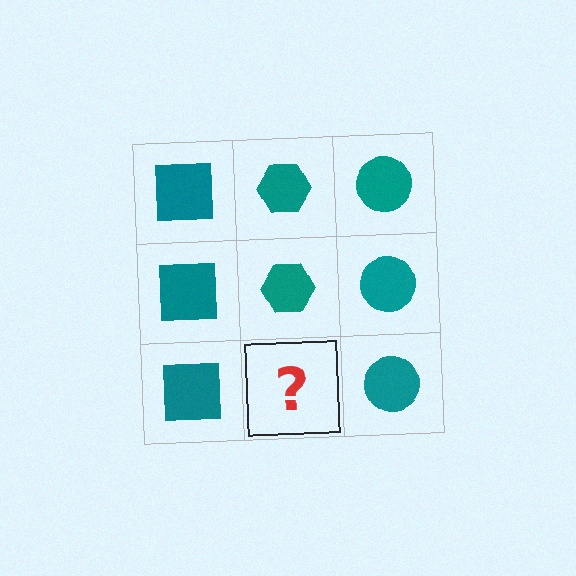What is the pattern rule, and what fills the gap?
The rule is that each column has a consistent shape. The gap should be filled with a teal hexagon.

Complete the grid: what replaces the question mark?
The question mark should be replaced with a teal hexagon.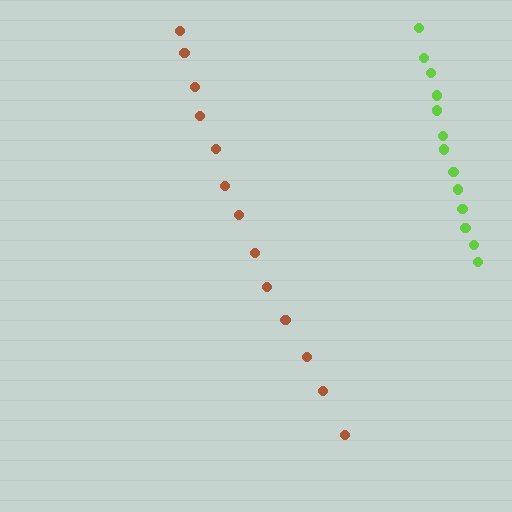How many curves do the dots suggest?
There are 2 distinct paths.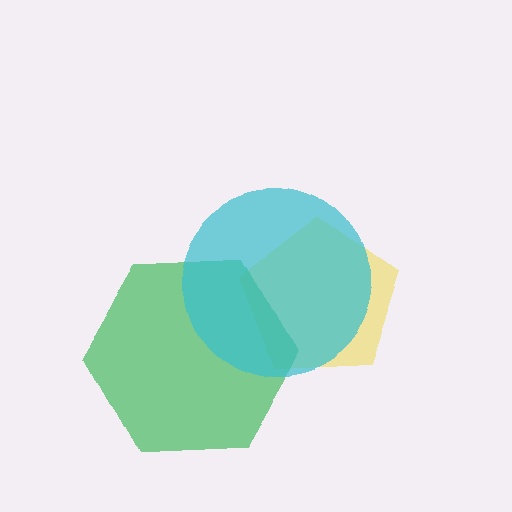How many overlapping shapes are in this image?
There are 3 overlapping shapes in the image.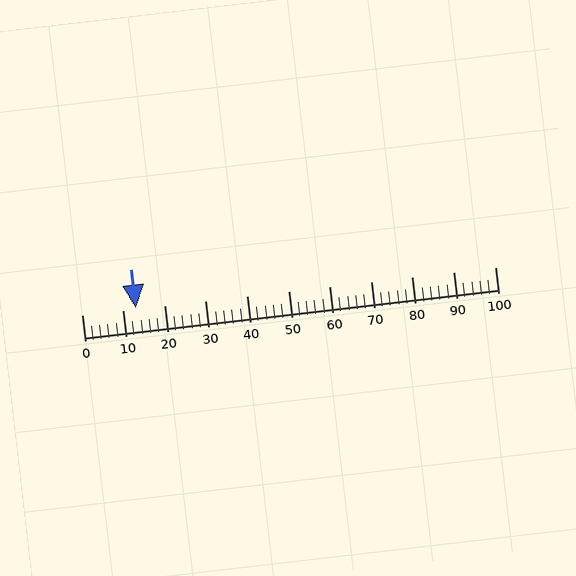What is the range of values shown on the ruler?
The ruler shows values from 0 to 100.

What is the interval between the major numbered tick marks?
The major tick marks are spaced 10 units apart.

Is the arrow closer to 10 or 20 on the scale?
The arrow is closer to 10.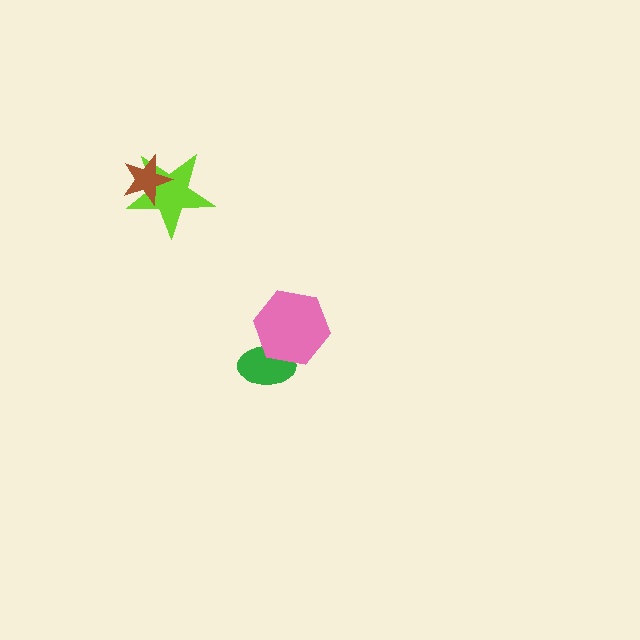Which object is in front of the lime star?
The brown star is in front of the lime star.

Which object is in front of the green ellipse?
The pink hexagon is in front of the green ellipse.